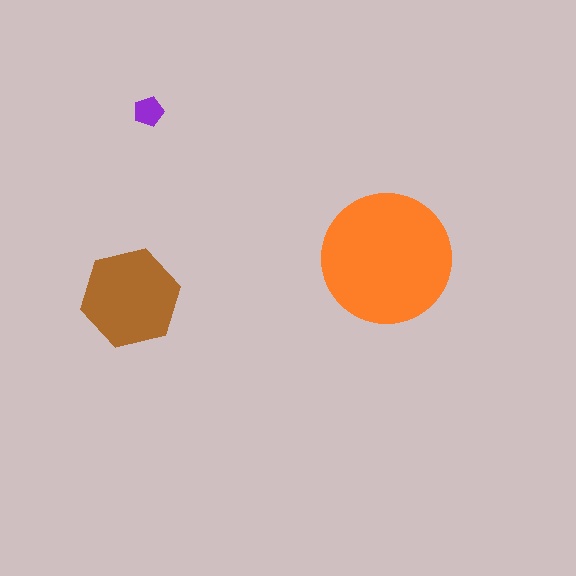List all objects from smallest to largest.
The purple pentagon, the brown hexagon, the orange circle.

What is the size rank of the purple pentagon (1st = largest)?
3rd.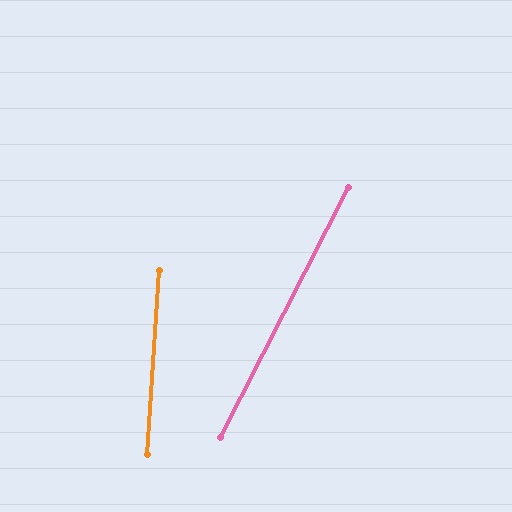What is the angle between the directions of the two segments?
Approximately 23 degrees.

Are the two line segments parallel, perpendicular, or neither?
Neither parallel nor perpendicular — they differ by about 23°.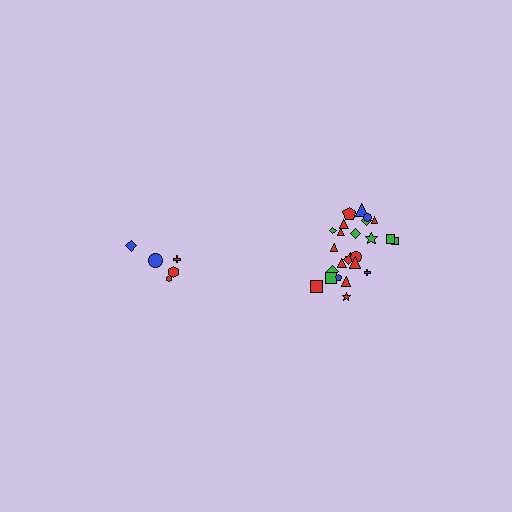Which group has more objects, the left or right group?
The right group.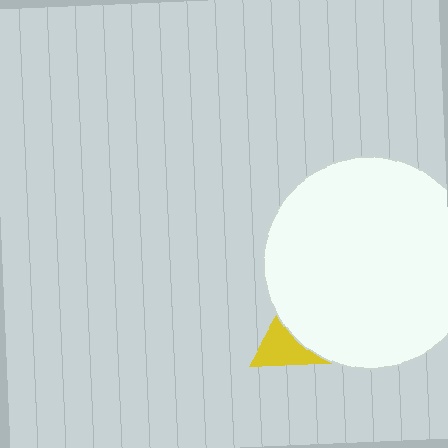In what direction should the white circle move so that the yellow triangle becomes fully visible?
The white circle should move toward the upper-right. That is the shortest direction to clear the overlap and leave the yellow triangle fully visible.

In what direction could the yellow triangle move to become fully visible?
The yellow triangle could move toward the lower-left. That would shift it out from behind the white circle entirely.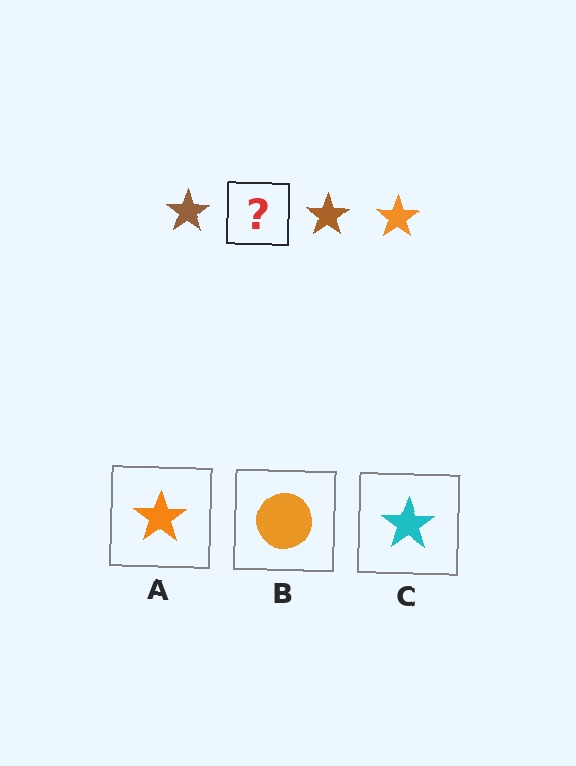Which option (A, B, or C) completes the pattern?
A.